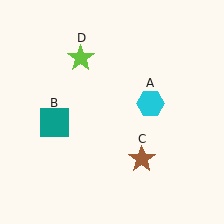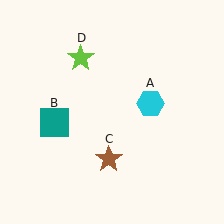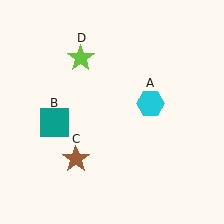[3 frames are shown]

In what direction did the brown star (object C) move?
The brown star (object C) moved left.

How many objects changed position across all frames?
1 object changed position: brown star (object C).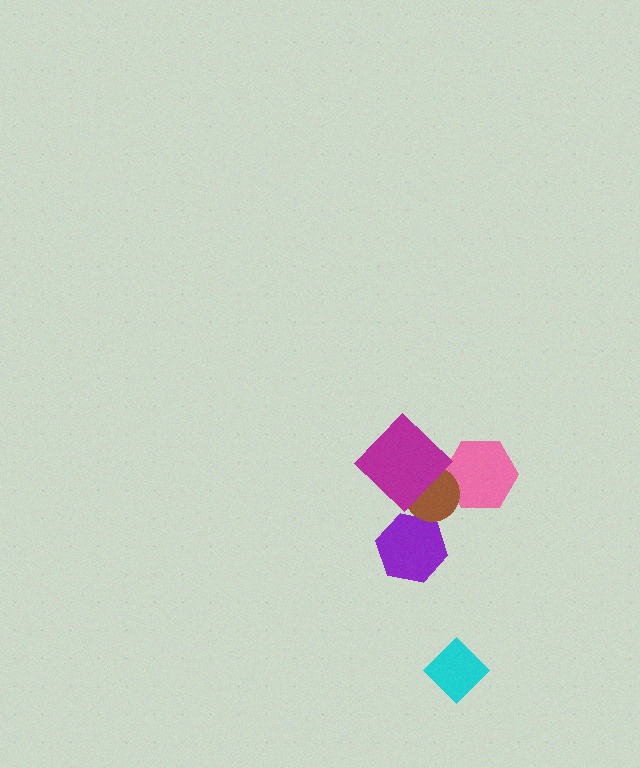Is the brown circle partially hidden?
Yes, it is partially covered by another shape.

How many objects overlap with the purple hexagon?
1 object overlaps with the purple hexagon.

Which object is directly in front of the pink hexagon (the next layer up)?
The brown circle is directly in front of the pink hexagon.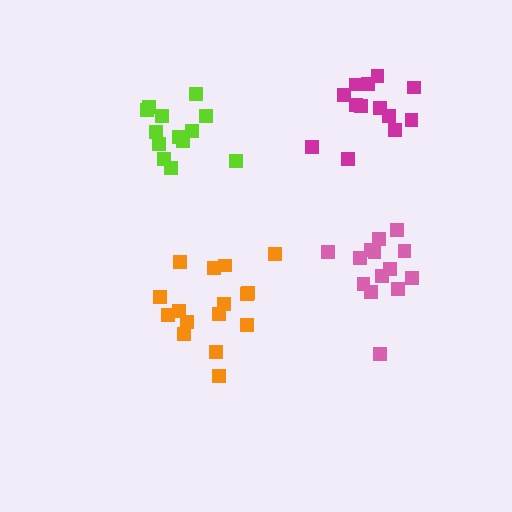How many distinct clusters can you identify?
There are 4 distinct clusters.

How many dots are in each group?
Group 1: 14 dots, Group 2: 13 dots, Group 3: 13 dots, Group 4: 16 dots (56 total).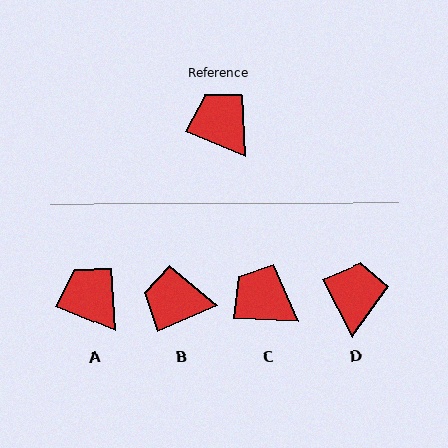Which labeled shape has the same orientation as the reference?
A.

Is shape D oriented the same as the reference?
No, it is off by about 39 degrees.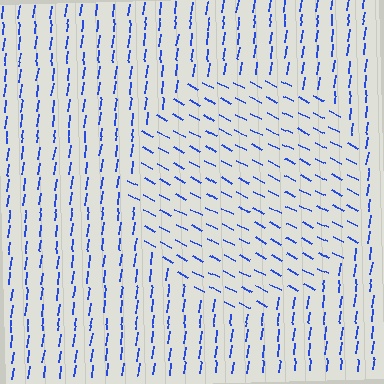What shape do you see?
I see a circle.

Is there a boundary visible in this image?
Yes, there is a texture boundary formed by a change in line orientation.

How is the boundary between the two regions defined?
The boundary is defined purely by a change in line orientation (approximately 70 degrees difference). All lines are the same color and thickness.